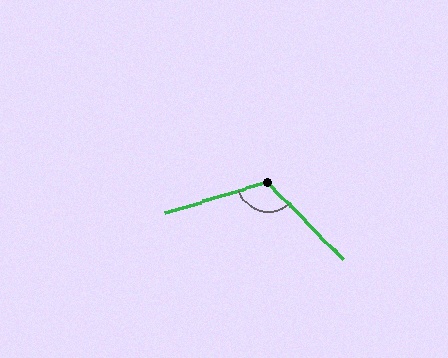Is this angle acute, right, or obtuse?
It is obtuse.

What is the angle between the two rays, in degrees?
Approximately 118 degrees.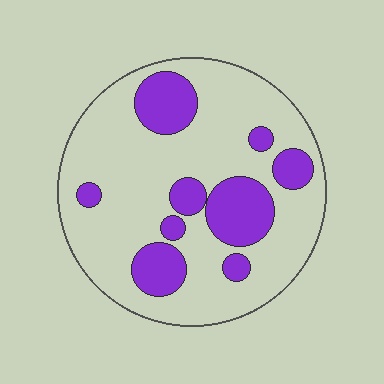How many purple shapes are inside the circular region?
9.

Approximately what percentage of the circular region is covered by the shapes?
Approximately 25%.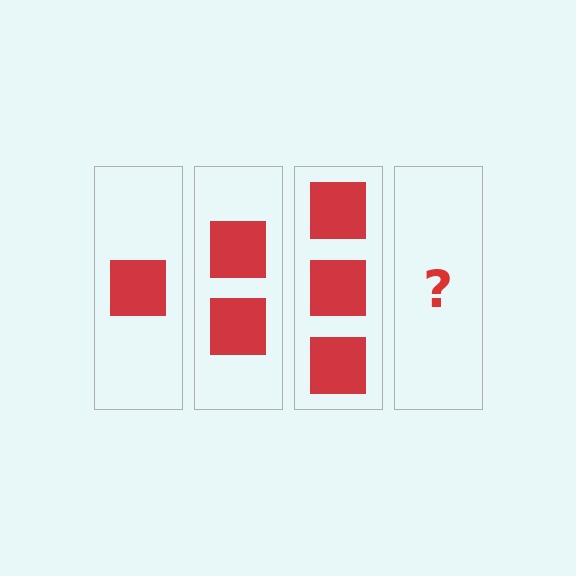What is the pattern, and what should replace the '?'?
The pattern is that each step adds one more square. The '?' should be 4 squares.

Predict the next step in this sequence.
The next step is 4 squares.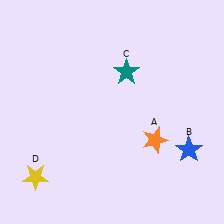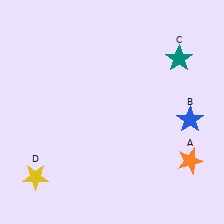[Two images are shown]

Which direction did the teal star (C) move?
The teal star (C) moved right.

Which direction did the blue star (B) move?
The blue star (B) moved up.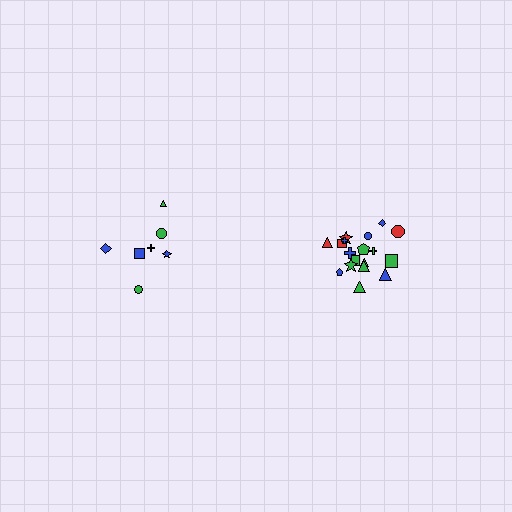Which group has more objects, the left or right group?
The right group.